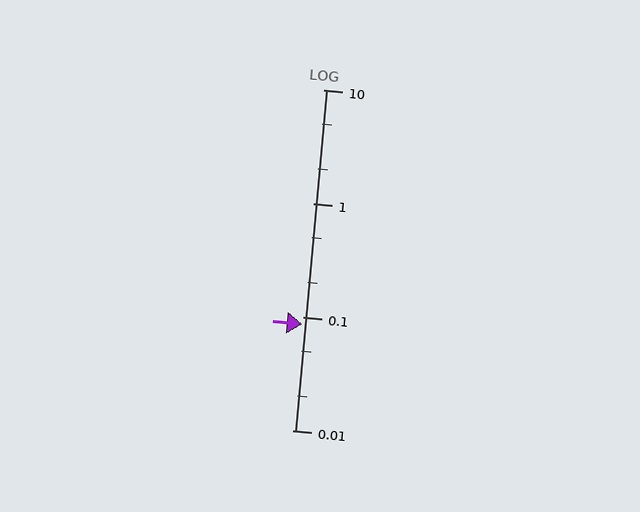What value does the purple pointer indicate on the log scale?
The pointer indicates approximately 0.086.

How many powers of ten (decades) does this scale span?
The scale spans 3 decades, from 0.01 to 10.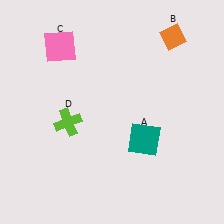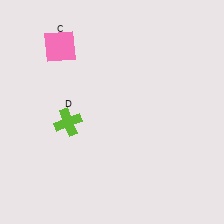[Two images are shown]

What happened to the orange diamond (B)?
The orange diamond (B) was removed in Image 2. It was in the top-right area of Image 1.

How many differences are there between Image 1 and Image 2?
There are 2 differences between the two images.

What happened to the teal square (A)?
The teal square (A) was removed in Image 2. It was in the bottom-right area of Image 1.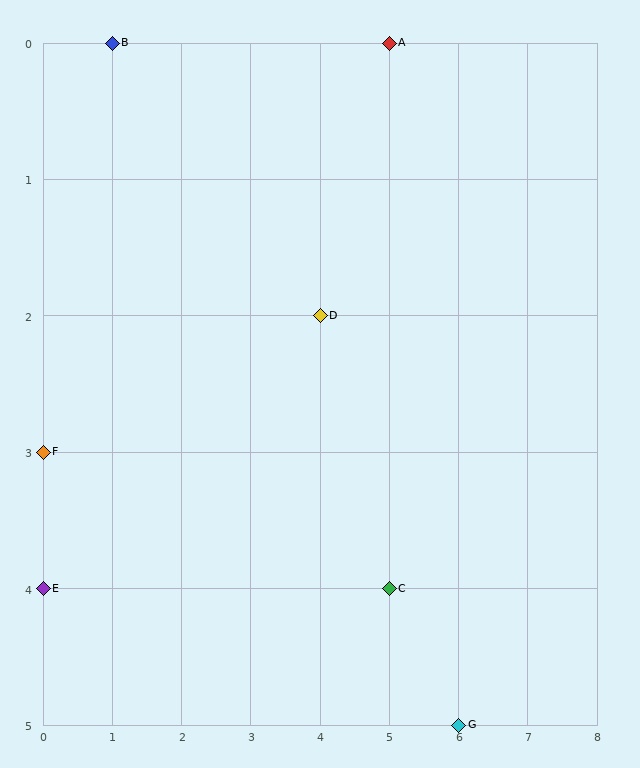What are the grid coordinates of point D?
Point D is at grid coordinates (4, 2).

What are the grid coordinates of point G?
Point G is at grid coordinates (6, 5).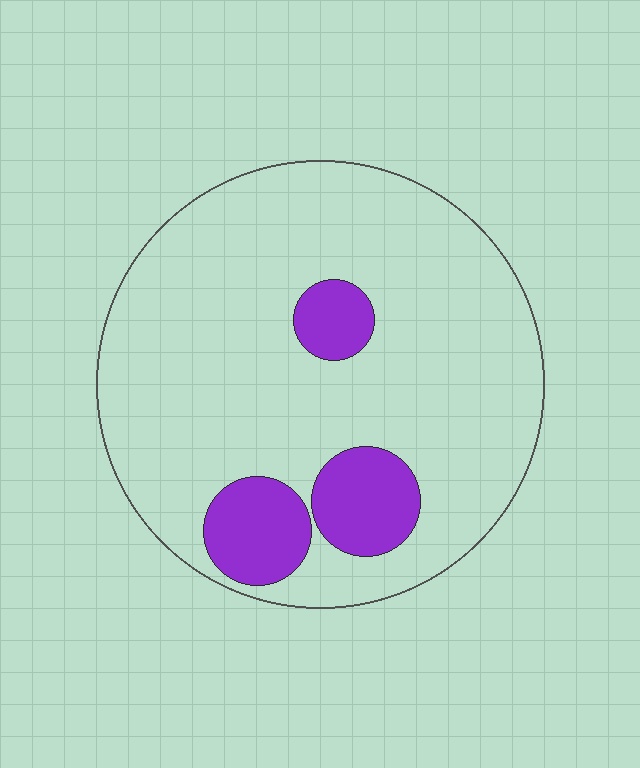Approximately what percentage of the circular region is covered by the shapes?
Approximately 15%.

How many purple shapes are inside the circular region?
3.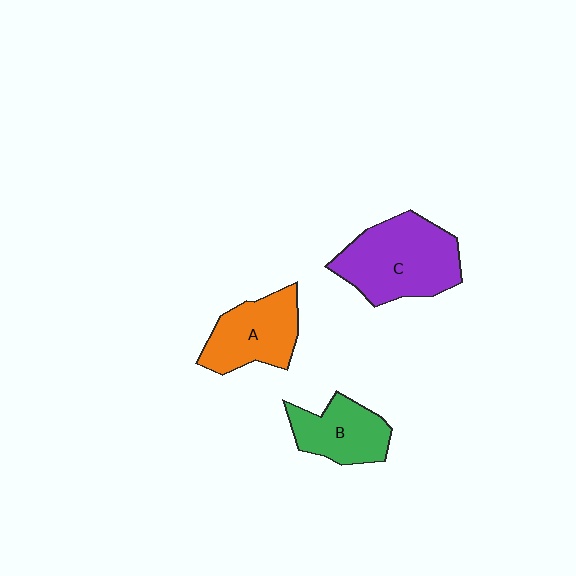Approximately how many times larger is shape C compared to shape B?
Approximately 1.6 times.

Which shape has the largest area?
Shape C (purple).